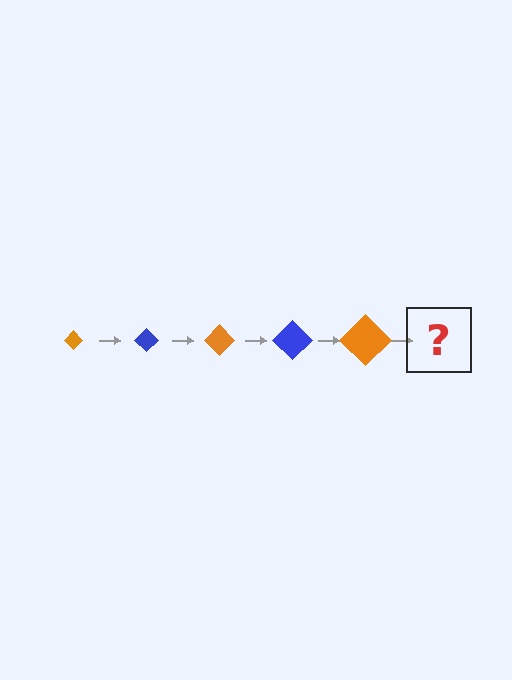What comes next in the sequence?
The next element should be a blue diamond, larger than the previous one.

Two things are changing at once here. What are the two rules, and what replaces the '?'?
The two rules are that the diamond grows larger each step and the color cycles through orange and blue. The '?' should be a blue diamond, larger than the previous one.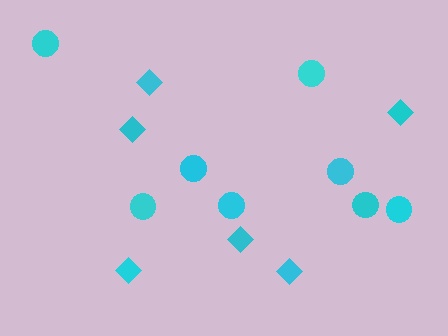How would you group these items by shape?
There are 2 groups: one group of diamonds (6) and one group of circles (8).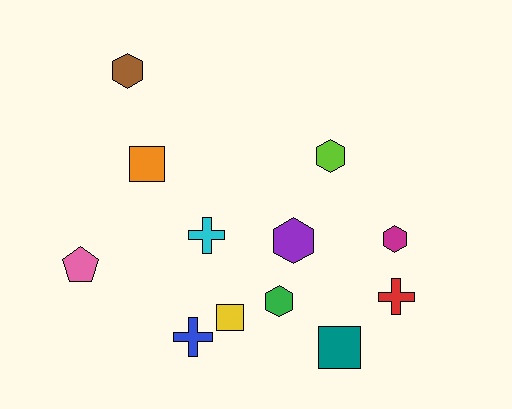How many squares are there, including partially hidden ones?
There are 3 squares.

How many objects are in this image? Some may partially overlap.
There are 12 objects.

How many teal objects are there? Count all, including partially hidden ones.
There is 1 teal object.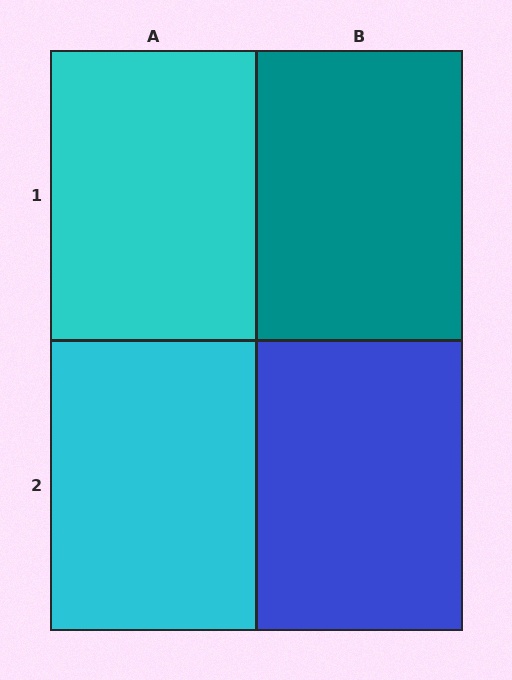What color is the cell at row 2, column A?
Cyan.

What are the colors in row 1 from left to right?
Cyan, teal.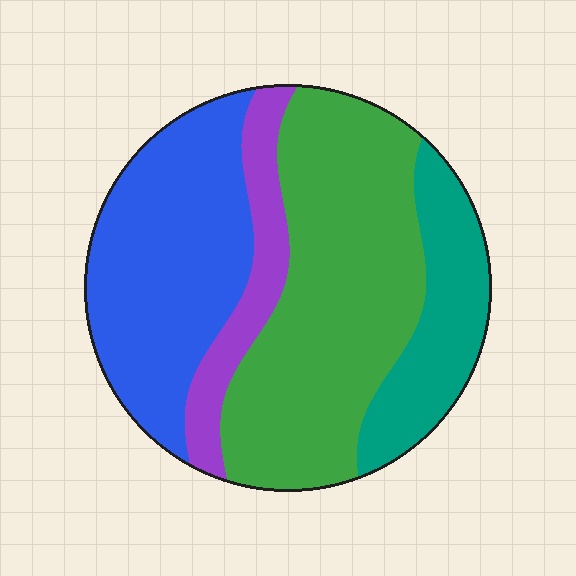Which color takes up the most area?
Green, at roughly 40%.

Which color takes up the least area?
Purple, at roughly 10%.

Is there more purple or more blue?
Blue.